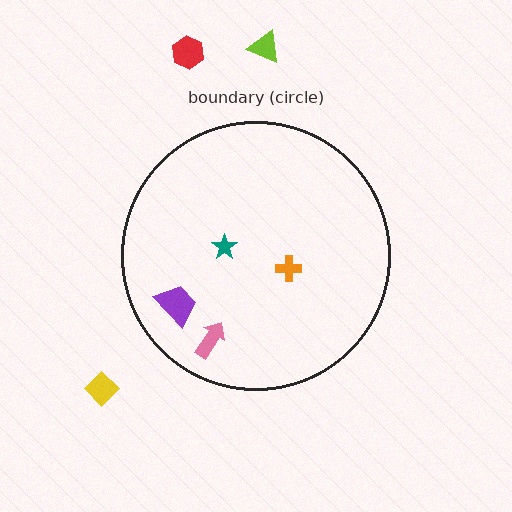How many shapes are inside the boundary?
4 inside, 3 outside.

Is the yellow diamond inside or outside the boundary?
Outside.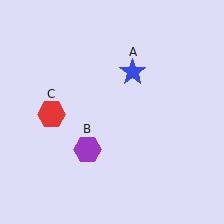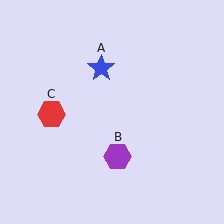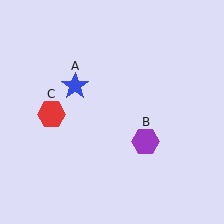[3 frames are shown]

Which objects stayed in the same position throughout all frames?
Red hexagon (object C) remained stationary.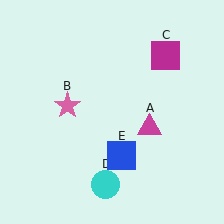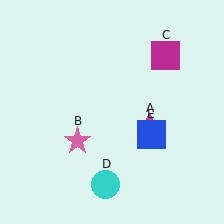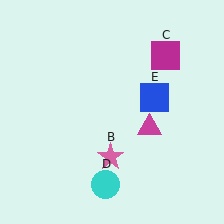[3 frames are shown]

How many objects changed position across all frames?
2 objects changed position: pink star (object B), blue square (object E).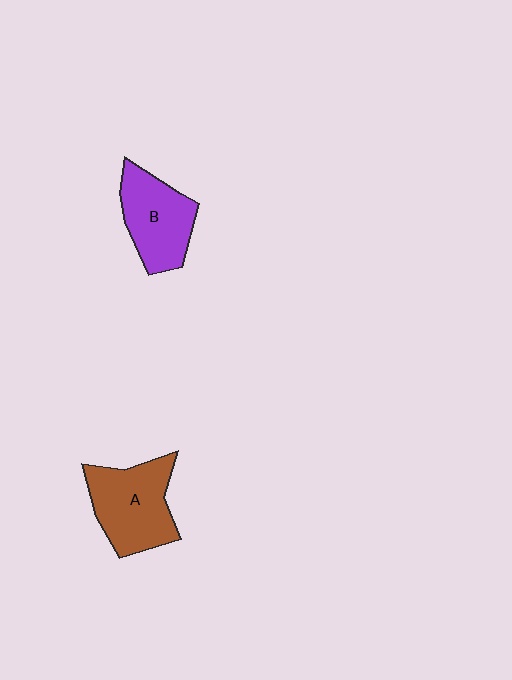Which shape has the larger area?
Shape A (brown).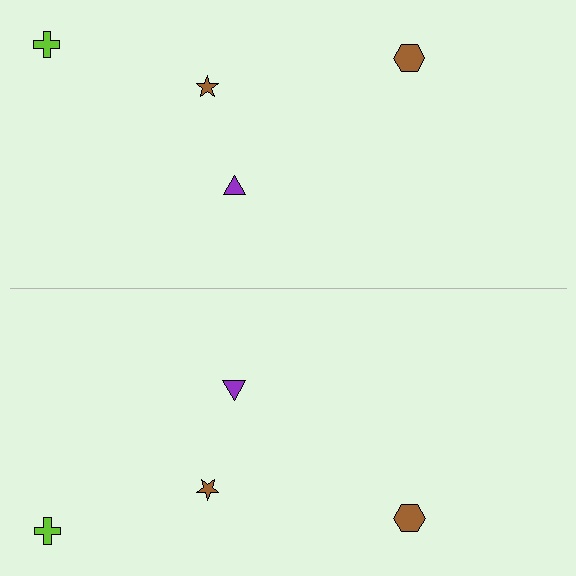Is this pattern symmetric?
Yes, this pattern has bilateral (reflection) symmetry.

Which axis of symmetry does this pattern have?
The pattern has a horizontal axis of symmetry running through the center of the image.